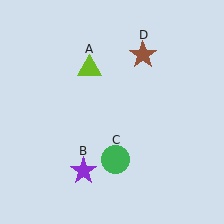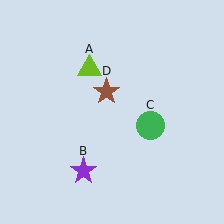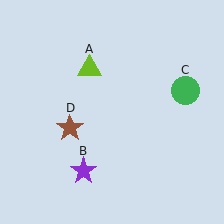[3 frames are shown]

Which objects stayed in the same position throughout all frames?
Lime triangle (object A) and purple star (object B) remained stationary.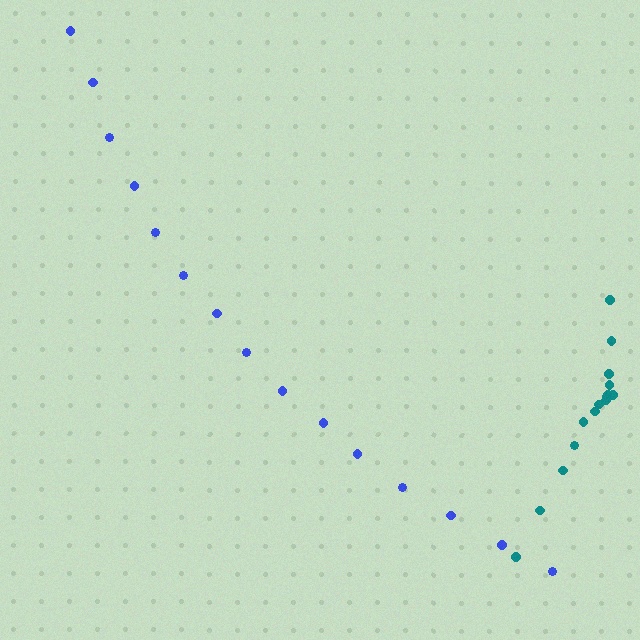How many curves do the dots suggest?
There are 2 distinct paths.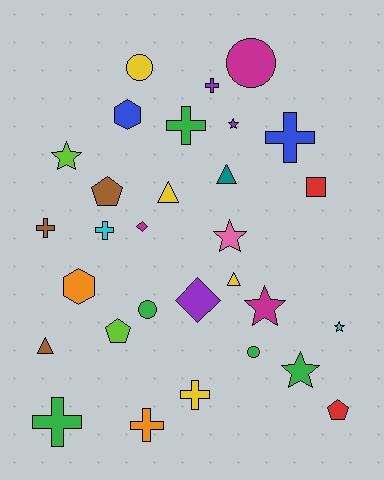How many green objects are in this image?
There are 5 green objects.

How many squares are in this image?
There is 1 square.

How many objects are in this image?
There are 30 objects.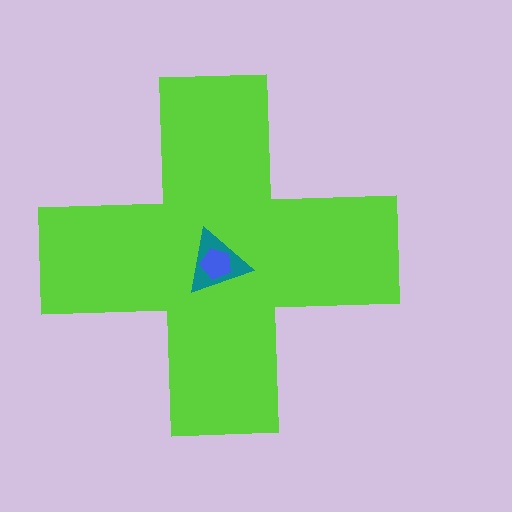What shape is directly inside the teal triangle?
The blue pentagon.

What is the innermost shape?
The blue pentagon.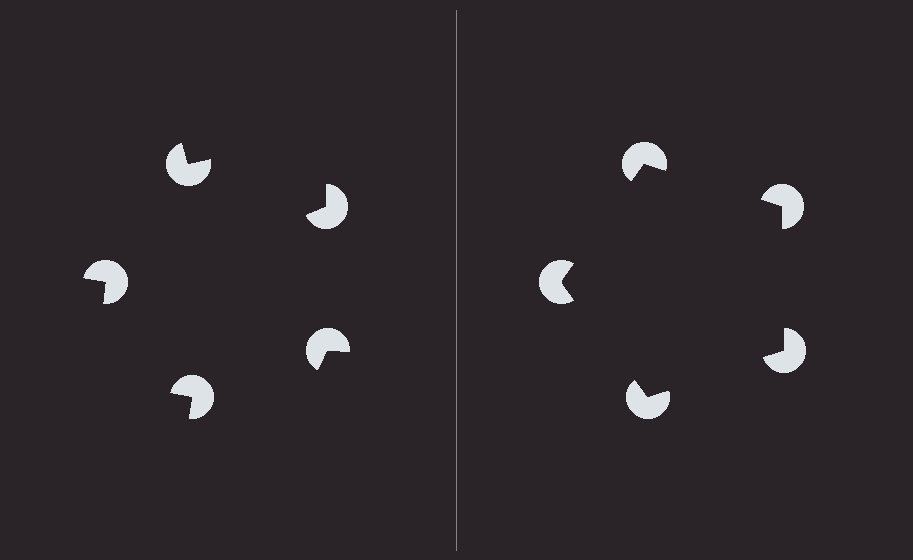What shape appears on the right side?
An illusory pentagon.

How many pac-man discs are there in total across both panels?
10 — 5 on each side.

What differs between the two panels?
The pac-man discs are positioned identically on both sides; only the wedge orientations differ. On the right they align to a pentagon; on the left they are misaligned.